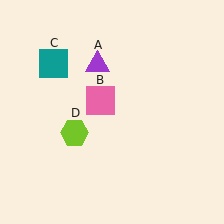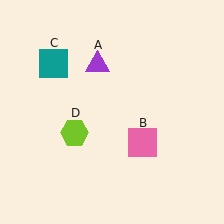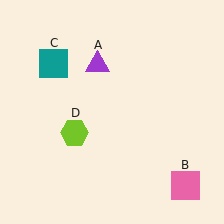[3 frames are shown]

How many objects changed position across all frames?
1 object changed position: pink square (object B).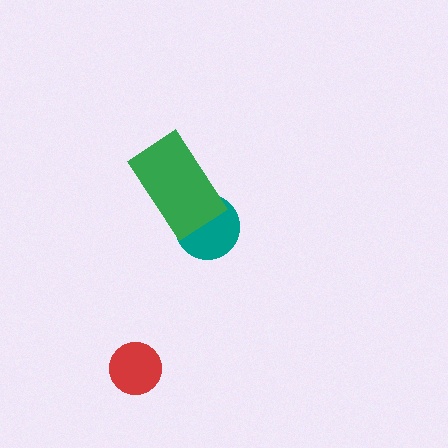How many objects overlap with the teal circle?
1 object overlaps with the teal circle.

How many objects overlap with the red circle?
0 objects overlap with the red circle.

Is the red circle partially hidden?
No, no other shape covers it.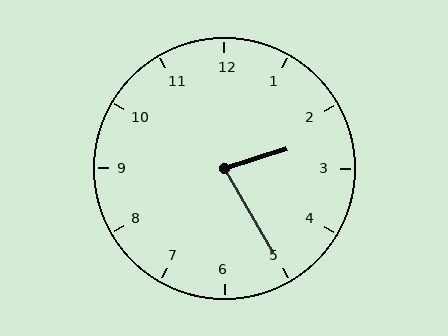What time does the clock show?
2:25.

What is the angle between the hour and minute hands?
Approximately 78 degrees.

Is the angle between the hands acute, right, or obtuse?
It is acute.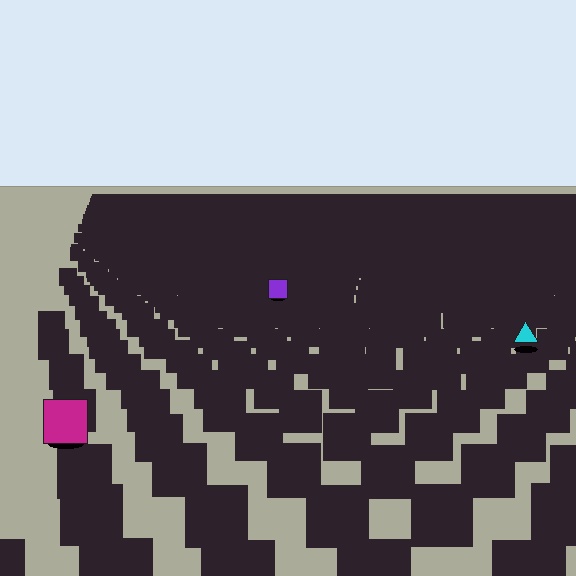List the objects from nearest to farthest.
From nearest to farthest: the magenta square, the cyan triangle, the purple square.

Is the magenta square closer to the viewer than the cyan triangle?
Yes. The magenta square is closer — you can tell from the texture gradient: the ground texture is coarser near it.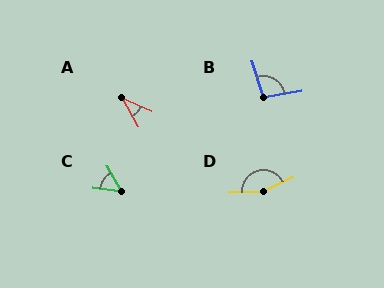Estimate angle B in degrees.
Approximately 98 degrees.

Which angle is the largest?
D, at approximately 157 degrees.